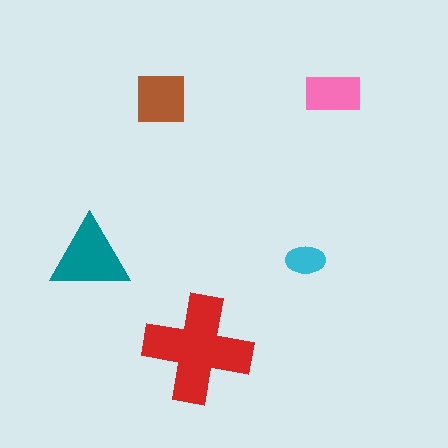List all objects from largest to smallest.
The red cross, the teal triangle, the brown square, the pink rectangle, the cyan ellipse.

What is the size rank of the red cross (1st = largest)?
1st.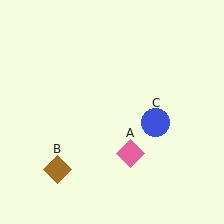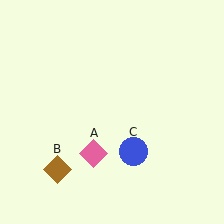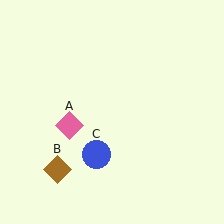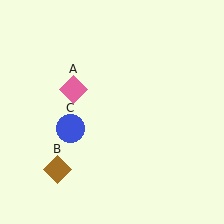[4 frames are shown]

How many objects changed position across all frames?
2 objects changed position: pink diamond (object A), blue circle (object C).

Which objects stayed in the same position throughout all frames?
Brown diamond (object B) remained stationary.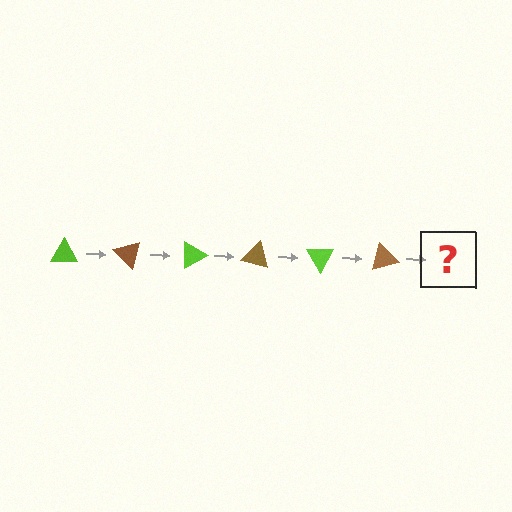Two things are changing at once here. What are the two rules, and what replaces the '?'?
The two rules are that it rotates 45 degrees each step and the color cycles through lime and brown. The '?' should be a lime triangle, rotated 270 degrees from the start.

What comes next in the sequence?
The next element should be a lime triangle, rotated 270 degrees from the start.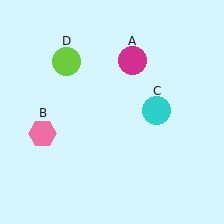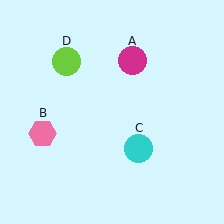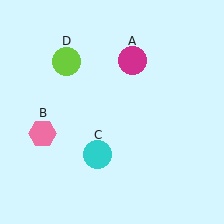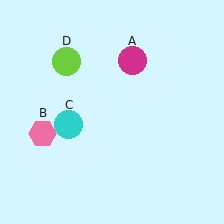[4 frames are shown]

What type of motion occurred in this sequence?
The cyan circle (object C) rotated clockwise around the center of the scene.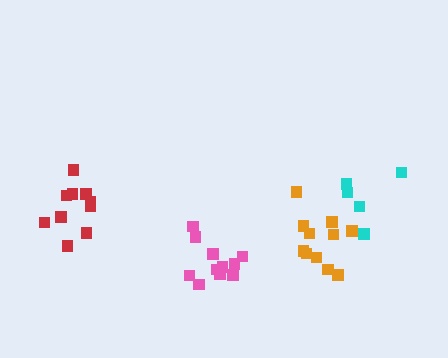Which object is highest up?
The cyan cluster is topmost.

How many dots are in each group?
Group 1: 10 dots, Group 2: 11 dots, Group 3: 11 dots, Group 4: 5 dots (37 total).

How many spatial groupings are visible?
There are 4 spatial groupings.